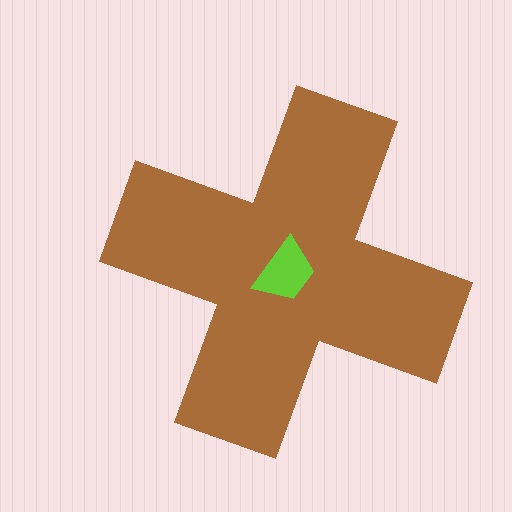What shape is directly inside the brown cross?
The lime trapezoid.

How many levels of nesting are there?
2.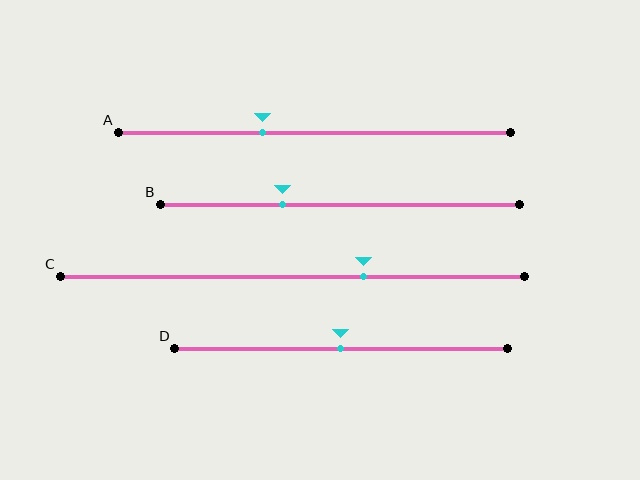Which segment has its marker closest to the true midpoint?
Segment D has its marker closest to the true midpoint.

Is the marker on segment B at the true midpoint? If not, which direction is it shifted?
No, the marker on segment B is shifted to the left by about 16% of the segment length.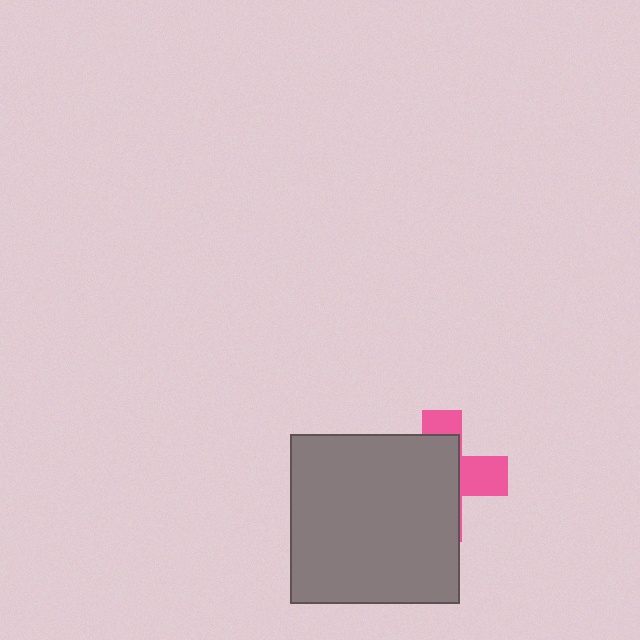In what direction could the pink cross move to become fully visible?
The pink cross could move right. That would shift it out from behind the gray square entirely.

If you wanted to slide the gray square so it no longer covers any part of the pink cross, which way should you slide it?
Slide it left — that is the most direct way to separate the two shapes.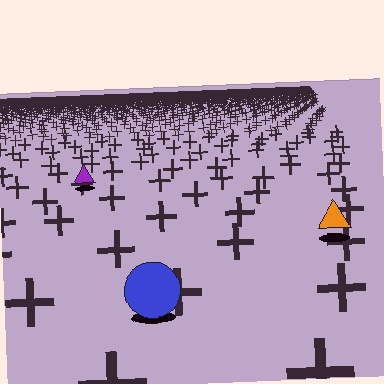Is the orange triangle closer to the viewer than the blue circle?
No. The blue circle is closer — you can tell from the texture gradient: the ground texture is coarser near it.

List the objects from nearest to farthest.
From nearest to farthest: the blue circle, the orange triangle, the purple triangle.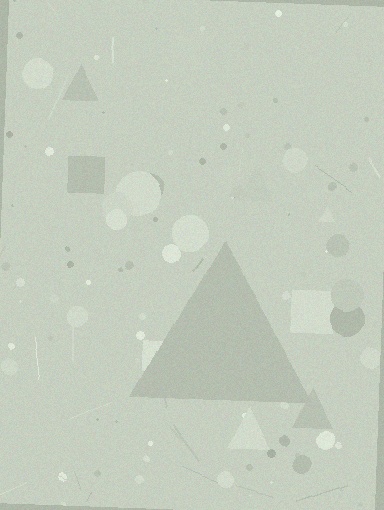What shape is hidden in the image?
A triangle is hidden in the image.